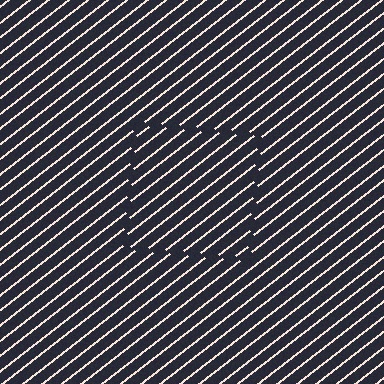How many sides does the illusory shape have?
4 sides — the line-ends trace a square.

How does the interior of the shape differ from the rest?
The interior of the shape contains the same grating, shifted by half a period — the contour is defined by the phase discontinuity where line-ends from the inner and outer gratings abut.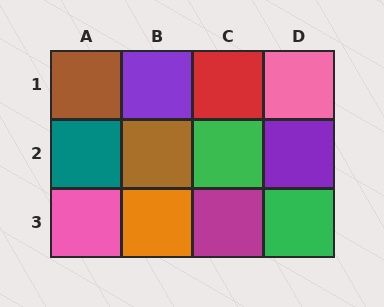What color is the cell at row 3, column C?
Magenta.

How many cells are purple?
2 cells are purple.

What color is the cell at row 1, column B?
Purple.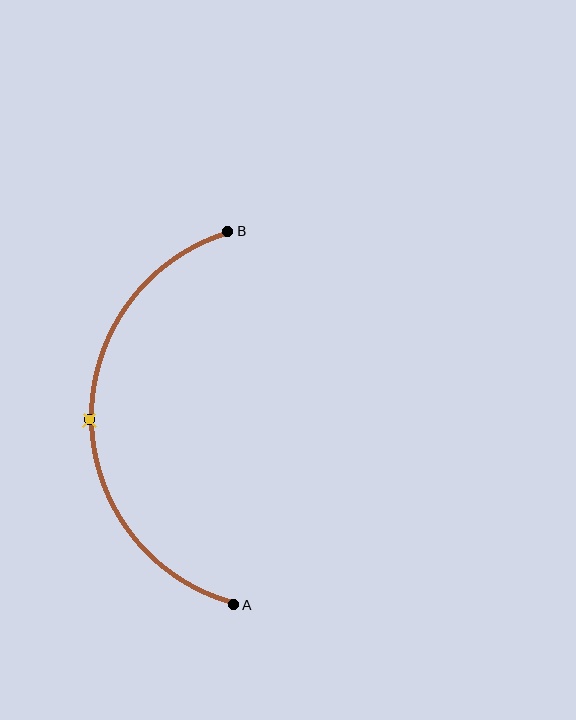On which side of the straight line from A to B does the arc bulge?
The arc bulges to the left of the straight line connecting A and B.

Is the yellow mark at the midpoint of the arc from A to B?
Yes. The yellow mark lies on the arc at equal arc-length from both A and B — it is the arc midpoint.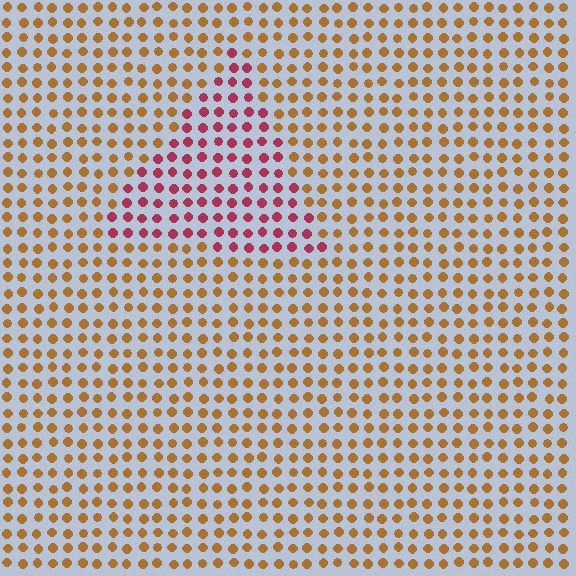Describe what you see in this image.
The image is filled with small brown elements in a uniform arrangement. A triangle-shaped region is visible where the elements are tinted to a slightly different hue, forming a subtle color boundary.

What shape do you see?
I see a triangle.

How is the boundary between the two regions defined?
The boundary is defined purely by a slight shift in hue (about 52 degrees). Spacing, size, and orientation are identical on both sides.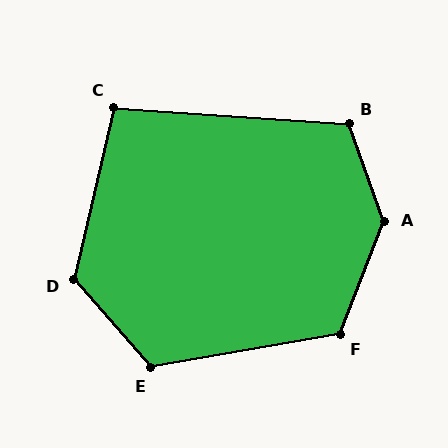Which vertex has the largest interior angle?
A, at approximately 139 degrees.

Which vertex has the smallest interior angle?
C, at approximately 99 degrees.